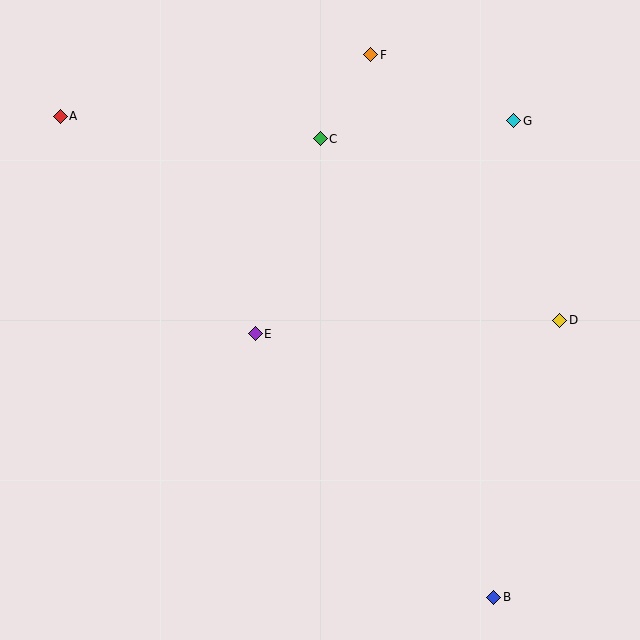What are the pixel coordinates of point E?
Point E is at (255, 334).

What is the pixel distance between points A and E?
The distance between A and E is 292 pixels.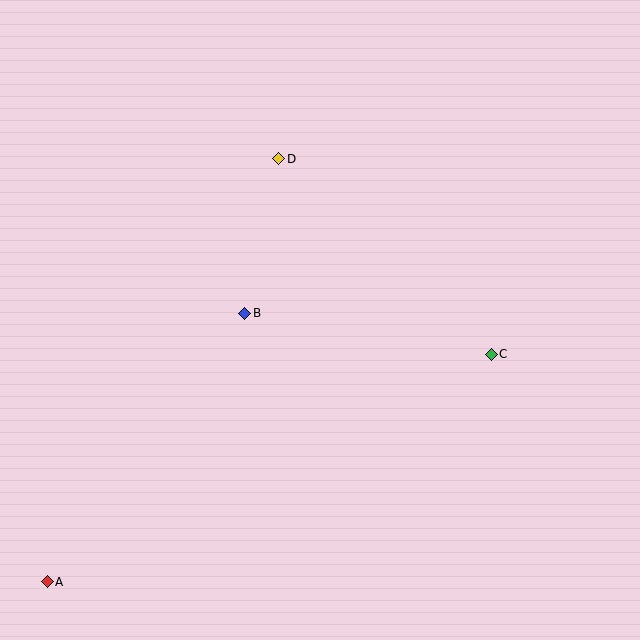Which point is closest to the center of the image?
Point B at (245, 313) is closest to the center.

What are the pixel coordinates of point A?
Point A is at (47, 582).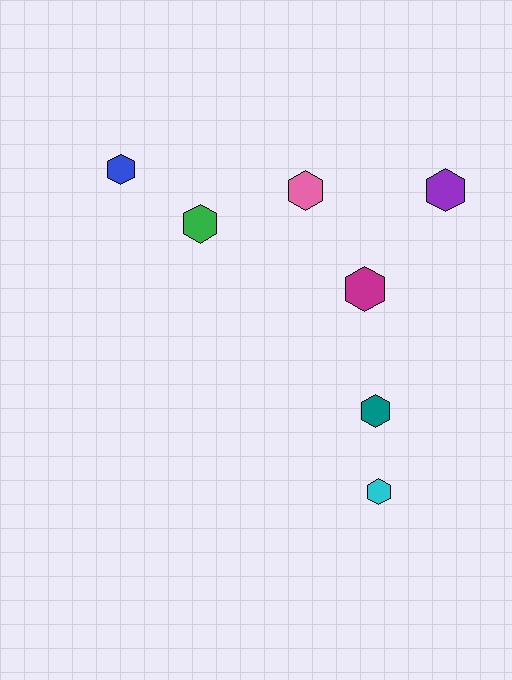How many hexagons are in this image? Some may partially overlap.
There are 7 hexagons.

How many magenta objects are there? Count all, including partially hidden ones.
There is 1 magenta object.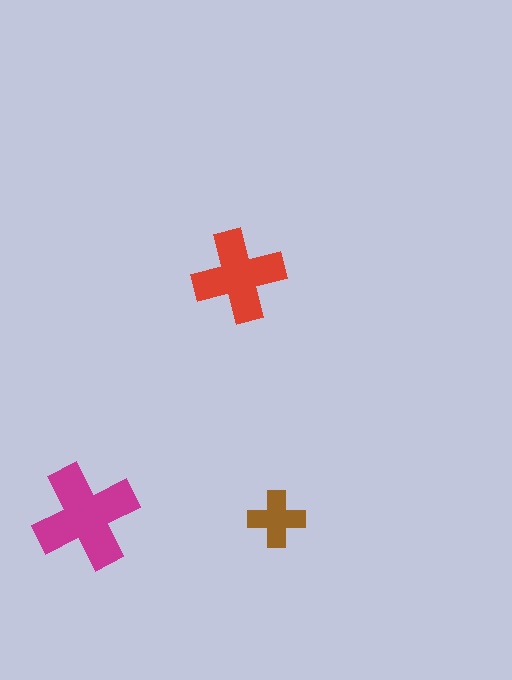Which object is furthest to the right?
The brown cross is rightmost.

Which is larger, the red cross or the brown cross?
The red one.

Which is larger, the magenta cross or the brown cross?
The magenta one.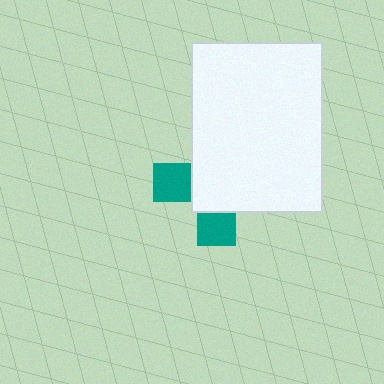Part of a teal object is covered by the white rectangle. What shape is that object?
It is a cross.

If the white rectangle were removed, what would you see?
You would see the complete teal cross.